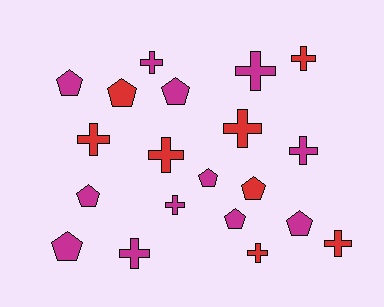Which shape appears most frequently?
Cross, with 11 objects.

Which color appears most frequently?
Magenta, with 12 objects.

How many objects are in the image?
There are 20 objects.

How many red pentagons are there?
There are 2 red pentagons.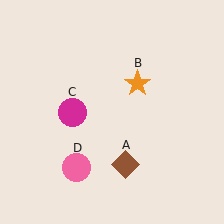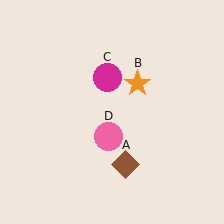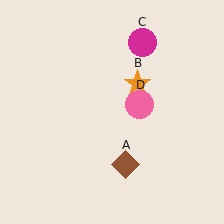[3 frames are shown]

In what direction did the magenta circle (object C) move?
The magenta circle (object C) moved up and to the right.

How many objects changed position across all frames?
2 objects changed position: magenta circle (object C), pink circle (object D).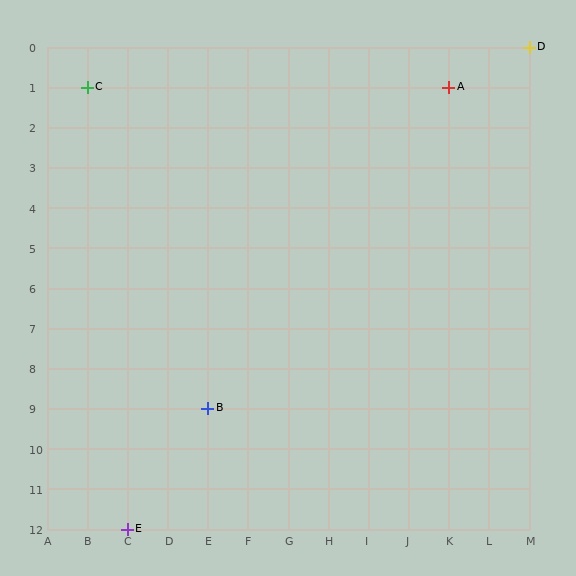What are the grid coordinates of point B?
Point B is at grid coordinates (E, 9).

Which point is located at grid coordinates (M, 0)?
Point D is at (M, 0).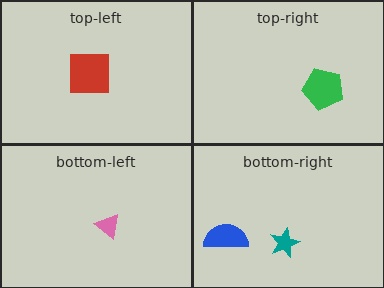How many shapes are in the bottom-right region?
2.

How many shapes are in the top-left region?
1.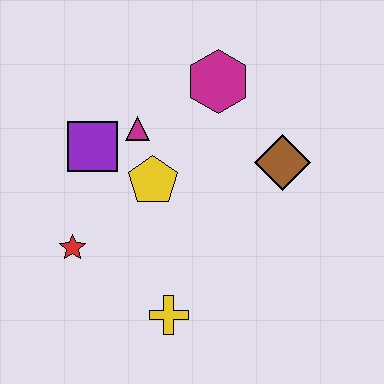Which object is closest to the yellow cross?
The red star is closest to the yellow cross.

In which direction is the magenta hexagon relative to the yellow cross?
The magenta hexagon is above the yellow cross.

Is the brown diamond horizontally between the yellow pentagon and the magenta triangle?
No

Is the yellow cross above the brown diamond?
No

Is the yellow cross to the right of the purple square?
Yes